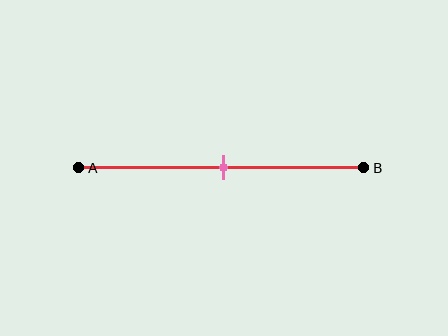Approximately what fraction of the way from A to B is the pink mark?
The pink mark is approximately 50% of the way from A to B.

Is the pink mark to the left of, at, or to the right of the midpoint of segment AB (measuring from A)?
The pink mark is approximately at the midpoint of segment AB.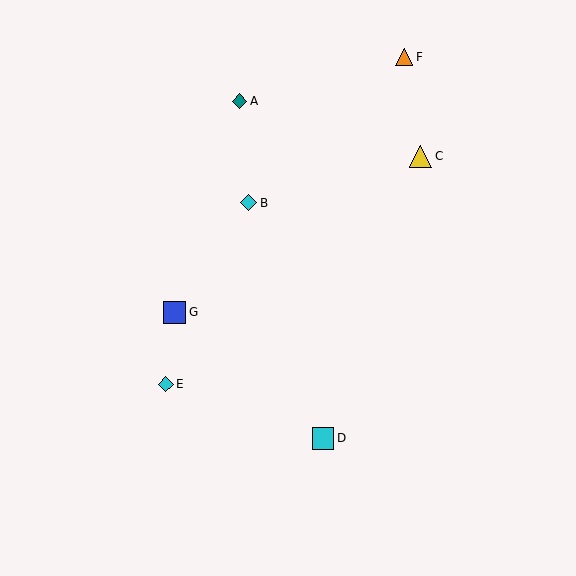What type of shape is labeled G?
Shape G is a blue square.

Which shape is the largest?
The yellow triangle (labeled C) is the largest.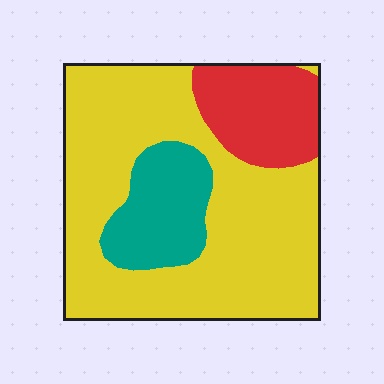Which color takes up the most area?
Yellow, at roughly 65%.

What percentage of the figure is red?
Red takes up about one sixth (1/6) of the figure.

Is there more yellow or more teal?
Yellow.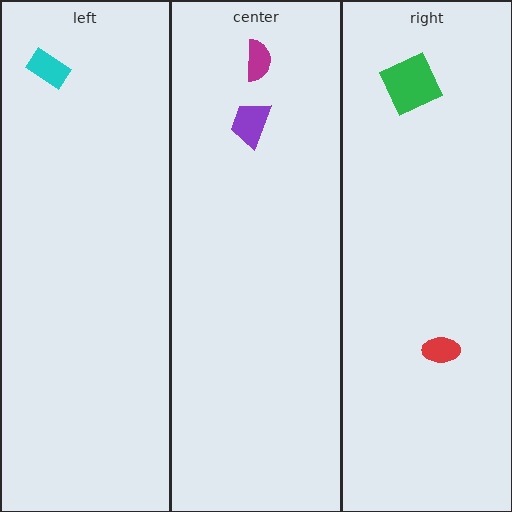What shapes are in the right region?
The red ellipse, the green square.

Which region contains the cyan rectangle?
The left region.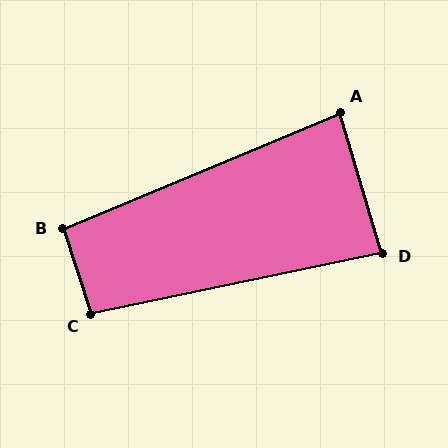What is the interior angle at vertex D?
Approximately 85 degrees (approximately right).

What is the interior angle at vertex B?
Approximately 95 degrees (approximately right).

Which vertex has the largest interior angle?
C, at approximately 96 degrees.